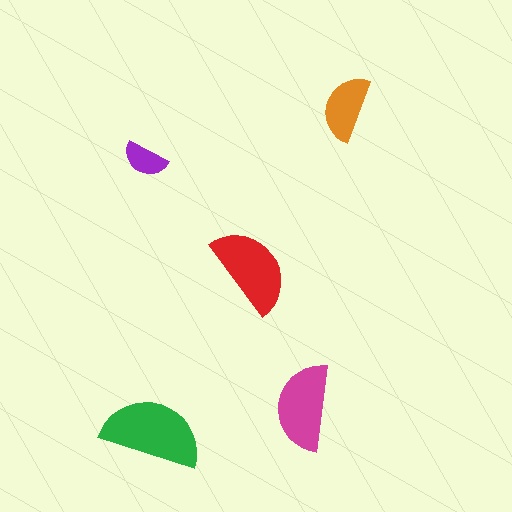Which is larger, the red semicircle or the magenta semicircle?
The red one.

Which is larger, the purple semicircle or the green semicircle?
The green one.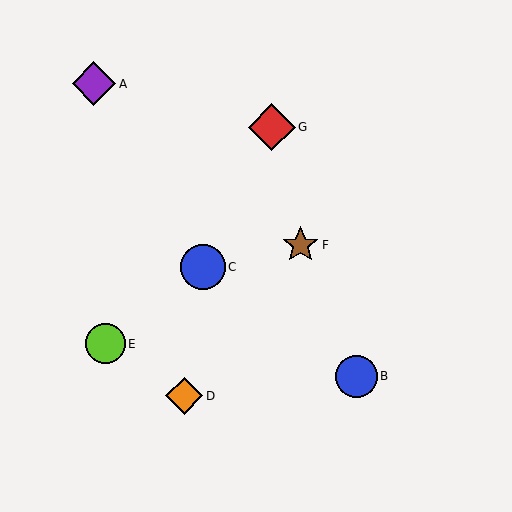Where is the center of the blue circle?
The center of the blue circle is at (203, 267).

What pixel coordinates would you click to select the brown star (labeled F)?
Click at (301, 245) to select the brown star F.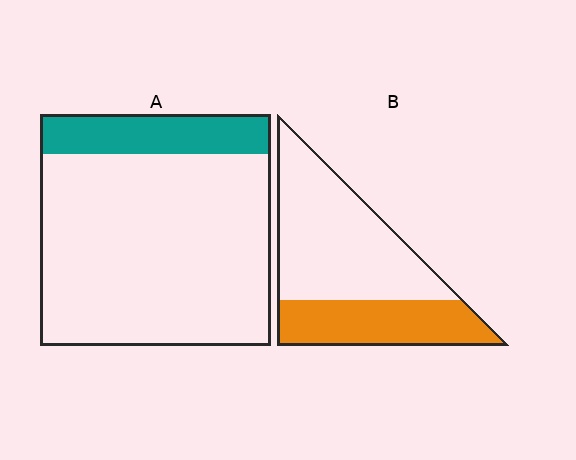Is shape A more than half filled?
No.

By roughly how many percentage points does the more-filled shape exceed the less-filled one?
By roughly 20 percentage points (B over A).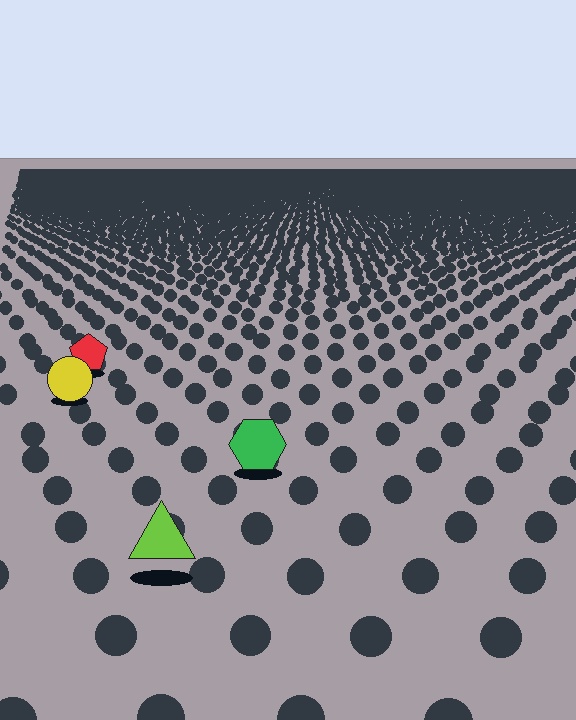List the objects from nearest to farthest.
From nearest to farthest: the lime triangle, the green hexagon, the yellow circle, the red pentagon.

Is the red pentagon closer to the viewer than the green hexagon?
No. The green hexagon is closer — you can tell from the texture gradient: the ground texture is coarser near it.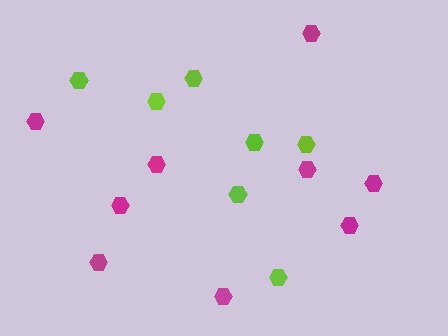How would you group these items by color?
There are 2 groups: one group of magenta hexagons (9) and one group of lime hexagons (7).